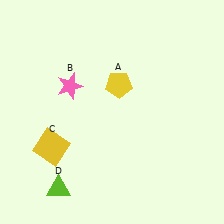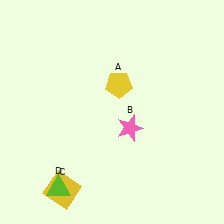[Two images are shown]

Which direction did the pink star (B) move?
The pink star (B) moved right.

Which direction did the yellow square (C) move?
The yellow square (C) moved down.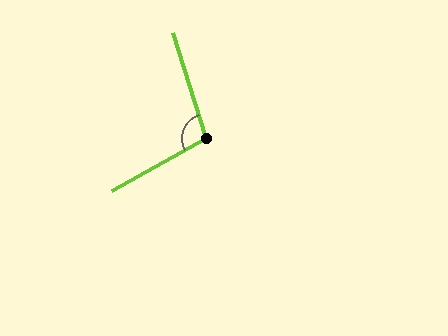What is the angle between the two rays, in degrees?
Approximately 102 degrees.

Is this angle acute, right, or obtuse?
It is obtuse.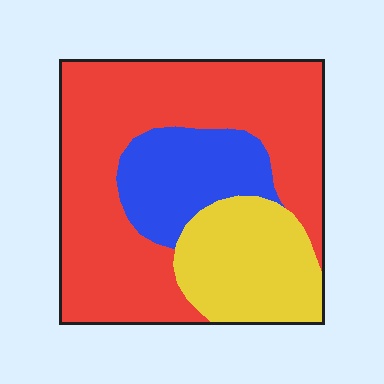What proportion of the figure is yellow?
Yellow takes up about one quarter (1/4) of the figure.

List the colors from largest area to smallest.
From largest to smallest: red, yellow, blue.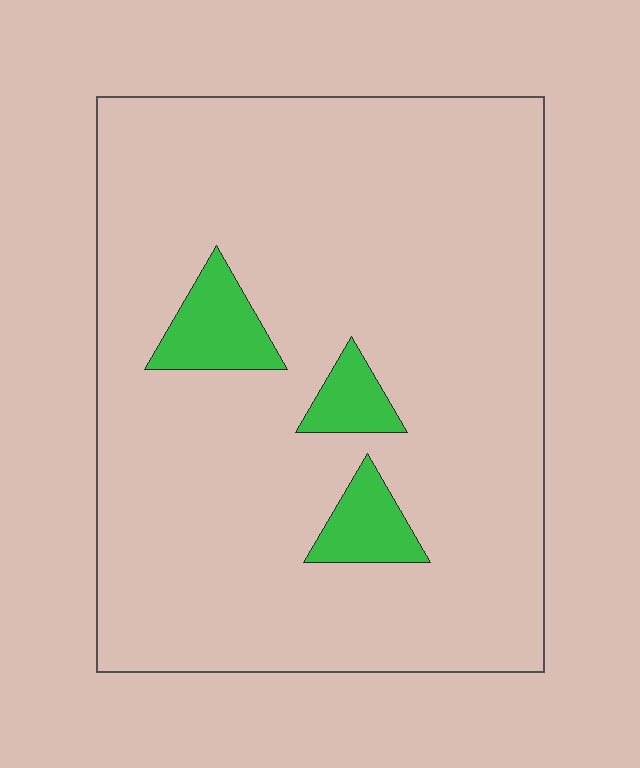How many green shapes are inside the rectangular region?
3.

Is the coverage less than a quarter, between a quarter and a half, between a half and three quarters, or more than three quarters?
Less than a quarter.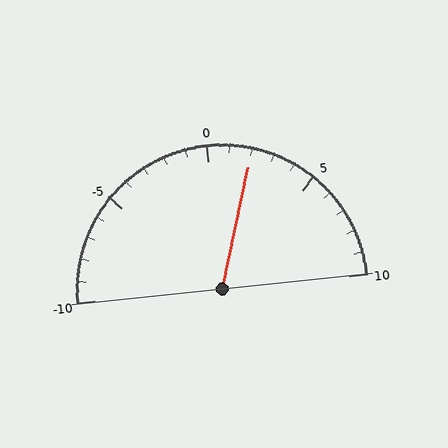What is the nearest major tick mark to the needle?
The nearest major tick mark is 0.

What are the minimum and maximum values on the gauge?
The gauge ranges from -10 to 10.